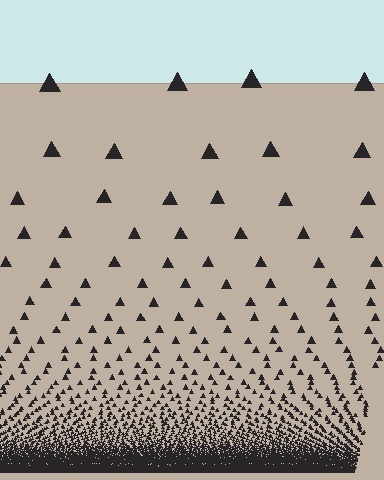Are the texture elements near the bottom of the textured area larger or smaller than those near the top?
Smaller. The gradient is inverted — elements near the bottom are smaller and denser.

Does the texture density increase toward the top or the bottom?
Density increases toward the bottom.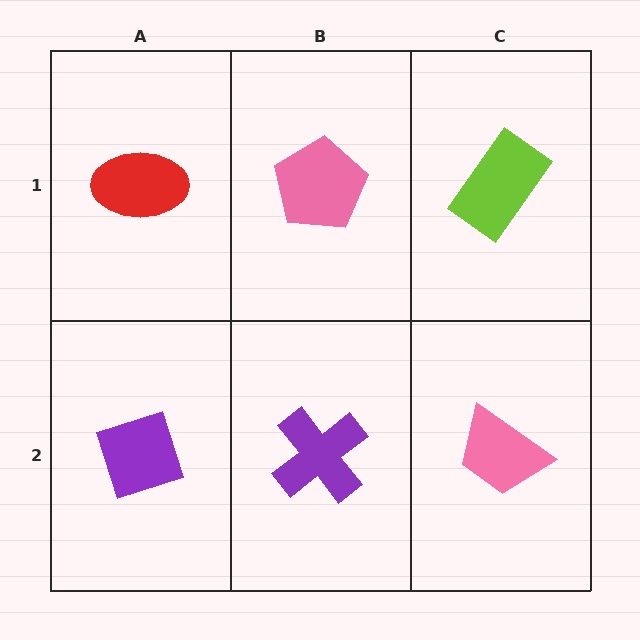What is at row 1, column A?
A red ellipse.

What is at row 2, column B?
A purple cross.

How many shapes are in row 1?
3 shapes.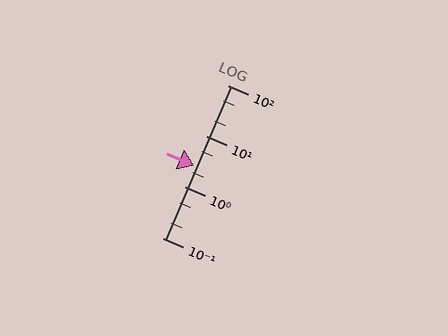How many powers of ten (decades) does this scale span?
The scale spans 3 decades, from 0.1 to 100.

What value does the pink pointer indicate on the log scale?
The pointer indicates approximately 2.6.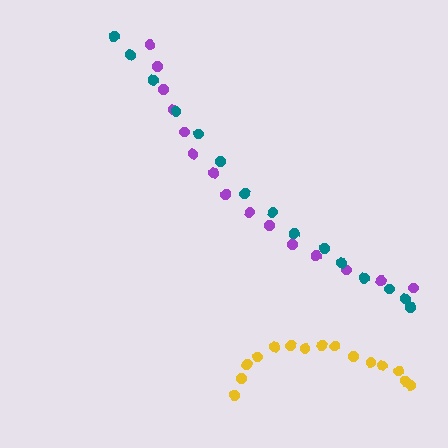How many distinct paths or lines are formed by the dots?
There are 3 distinct paths.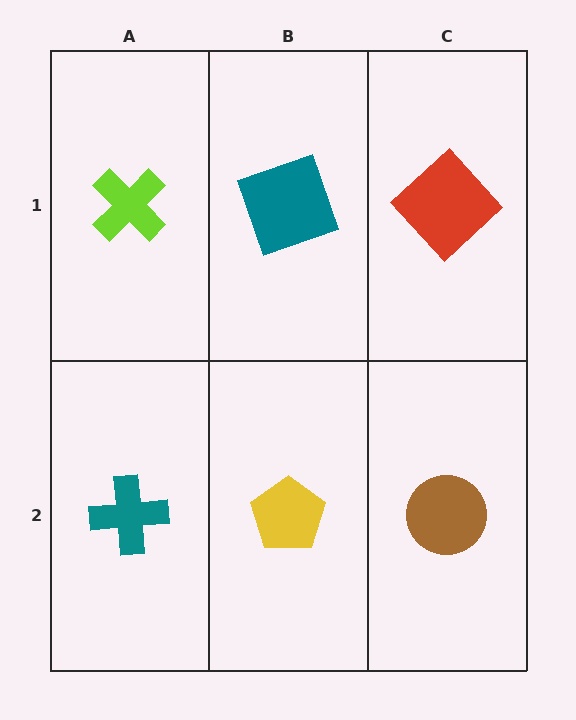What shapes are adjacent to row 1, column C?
A brown circle (row 2, column C), a teal square (row 1, column B).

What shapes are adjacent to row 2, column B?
A teal square (row 1, column B), a teal cross (row 2, column A), a brown circle (row 2, column C).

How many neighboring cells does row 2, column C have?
2.